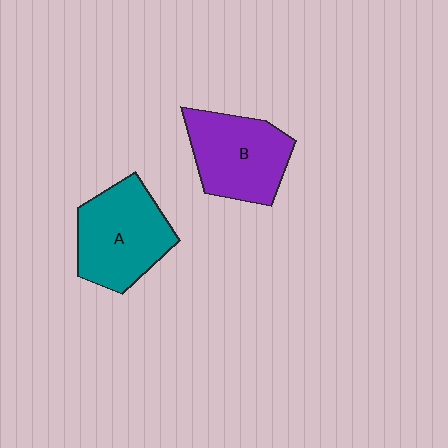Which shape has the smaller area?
Shape B (purple).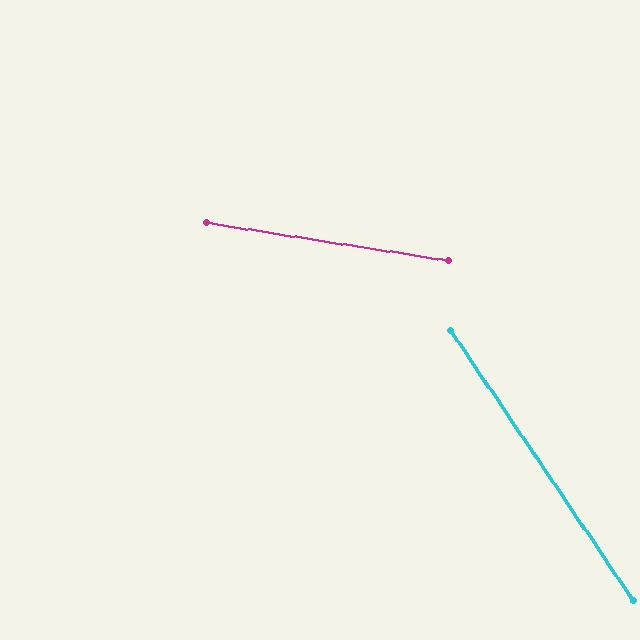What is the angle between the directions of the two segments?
Approximately 47 degrees.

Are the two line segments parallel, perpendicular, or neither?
Neither parallel nor perpendicular — they differ by about 47°.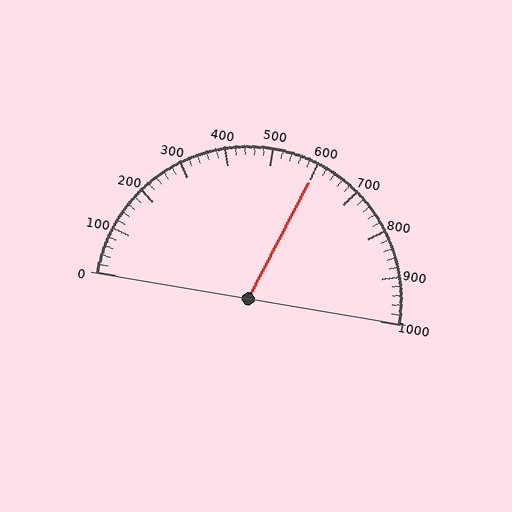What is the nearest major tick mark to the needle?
The nearest major tick mark is 600.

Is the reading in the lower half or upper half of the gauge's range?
The reading is in the upper half of the range (0 to 1000).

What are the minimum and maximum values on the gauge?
The gauge ranges from 0 to 1000.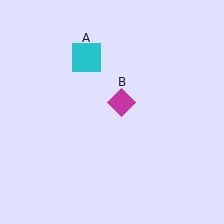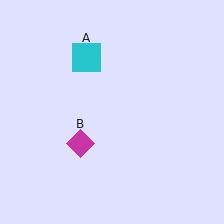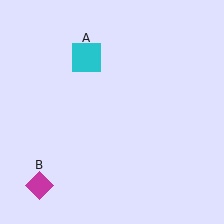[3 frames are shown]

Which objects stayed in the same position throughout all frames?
Cyan square (object A) remained stationary.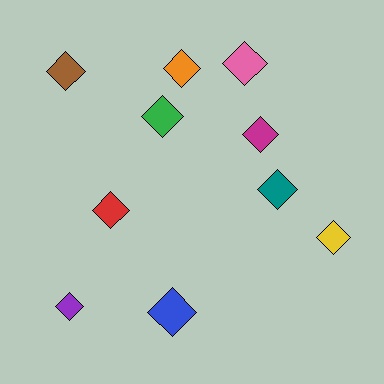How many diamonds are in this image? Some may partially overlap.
There are 10 diamonds.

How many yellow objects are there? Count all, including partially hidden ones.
There is 1 yellow object.